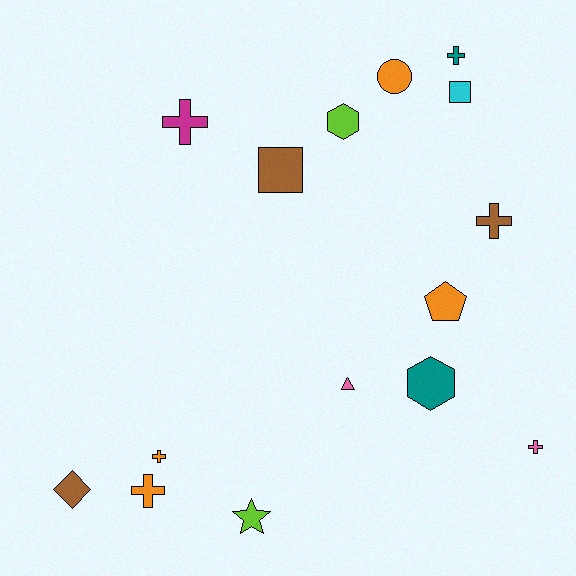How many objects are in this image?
There are 15 objects.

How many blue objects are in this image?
There are no blue objects.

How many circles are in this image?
There is 1 circle.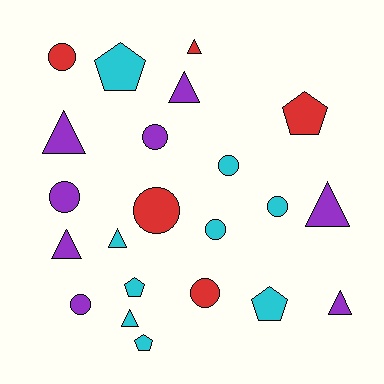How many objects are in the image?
There are 22 objects.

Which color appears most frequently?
Cyan, with 9 objects.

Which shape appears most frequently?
Circle, with 9 objects.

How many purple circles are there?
There are 3 purple circles.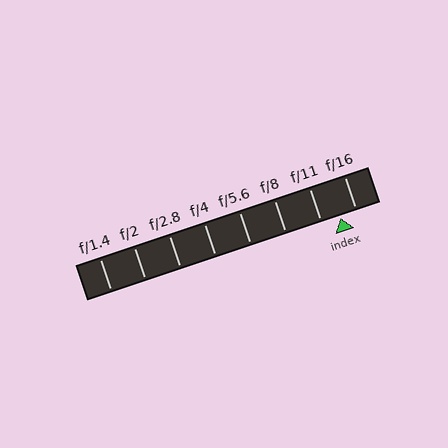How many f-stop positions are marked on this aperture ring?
There are 8 f-stop positions marked.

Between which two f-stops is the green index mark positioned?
The index mark is between f/11 and f/16.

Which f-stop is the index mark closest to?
The index mark is closest to f/16.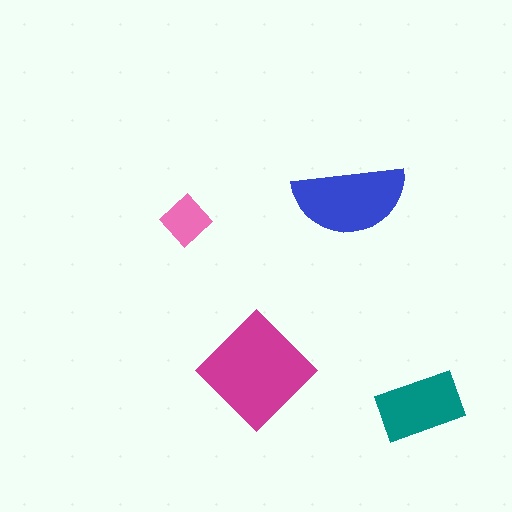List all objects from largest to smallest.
The magenta diamond, the blue semicircle, the teal rectangle, the pink diamond.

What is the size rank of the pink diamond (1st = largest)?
4th.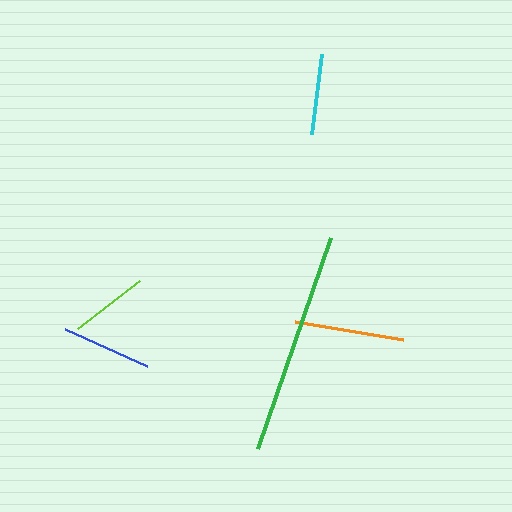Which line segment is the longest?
The green line is the longest at approximately 223 pixels.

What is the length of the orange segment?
The orange segment is approximately 110 pixels long.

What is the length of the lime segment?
The lime segment is approximately 78 pixels long.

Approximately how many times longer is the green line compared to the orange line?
The green line is approximately 2.0 times the length of the orange line.